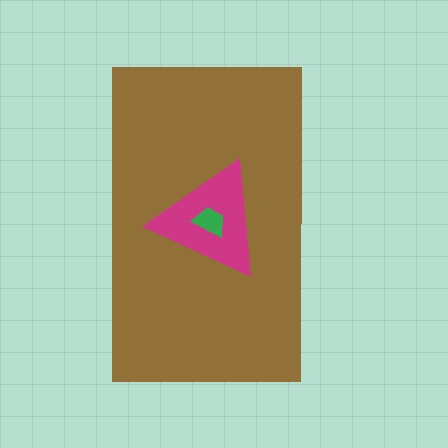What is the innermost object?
The green trapezoid.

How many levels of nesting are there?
3.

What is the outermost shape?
The brown rectangle.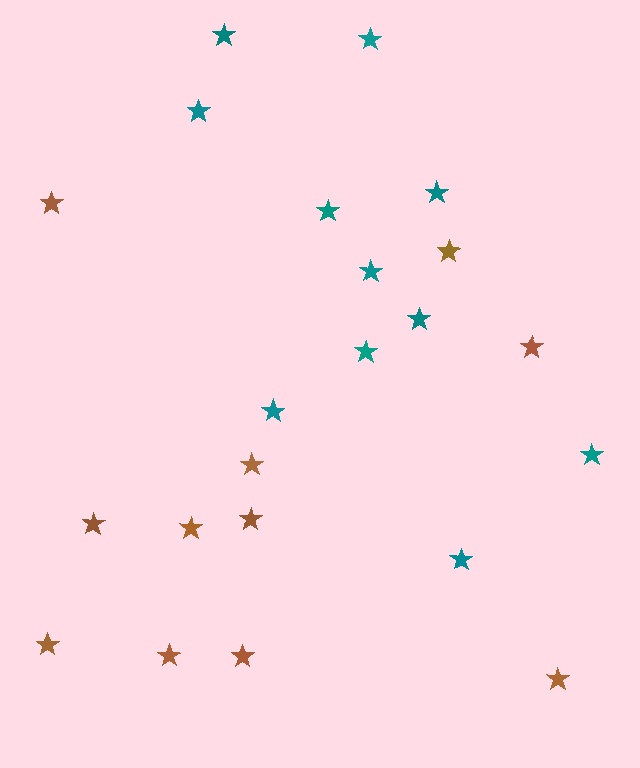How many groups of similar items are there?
There are 2 groups: one group of teal stars (11) and one group of brown stars (11).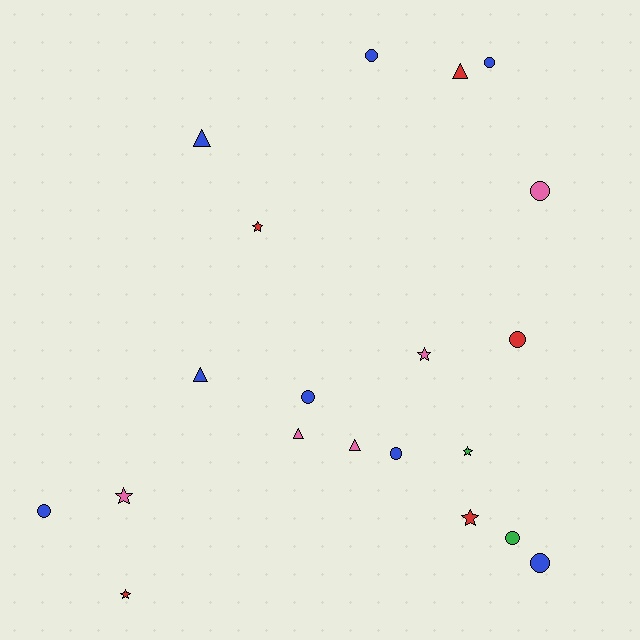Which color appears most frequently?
Blue, with 8 objects.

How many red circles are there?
There is 1 red circle.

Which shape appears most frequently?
Circle, with 9 objects.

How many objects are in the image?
There are 20 objects.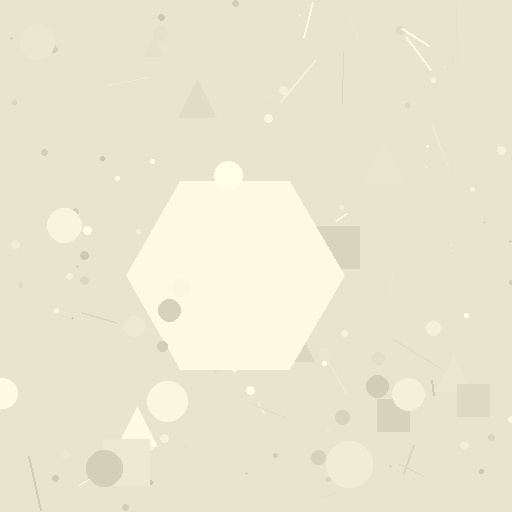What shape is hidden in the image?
A hexagon is hidden in the image.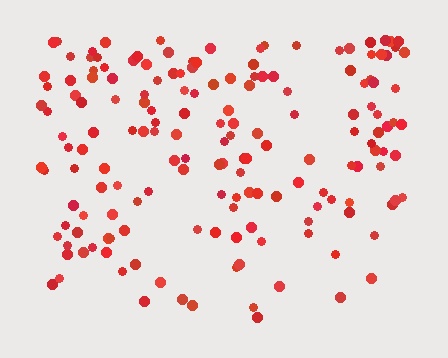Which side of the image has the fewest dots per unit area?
The bottom.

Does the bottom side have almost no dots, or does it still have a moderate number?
Still a moderate number, just noticeably fewer than the top.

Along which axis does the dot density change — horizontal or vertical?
Vertical.